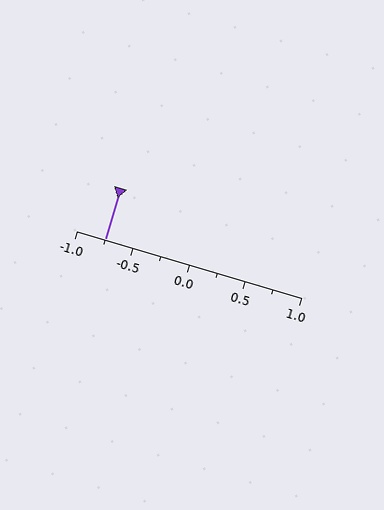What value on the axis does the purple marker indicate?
The marker indicates approximately -0.75.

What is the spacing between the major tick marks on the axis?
The major ticks are spaced 0.5 apart.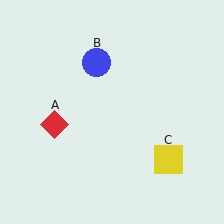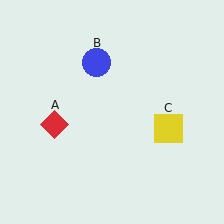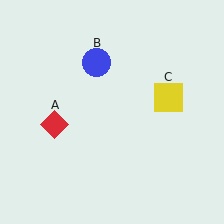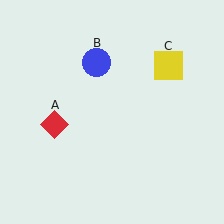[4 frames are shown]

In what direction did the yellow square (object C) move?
The yellow square (object C) moved up.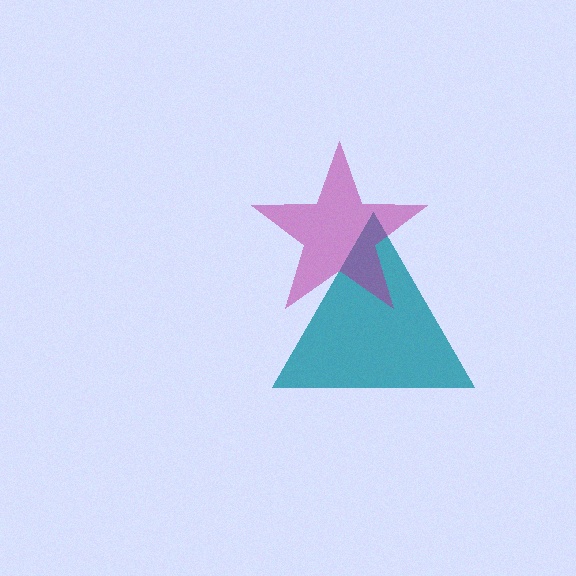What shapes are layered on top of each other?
The layered shapes are: a teal triangle, a magenta star.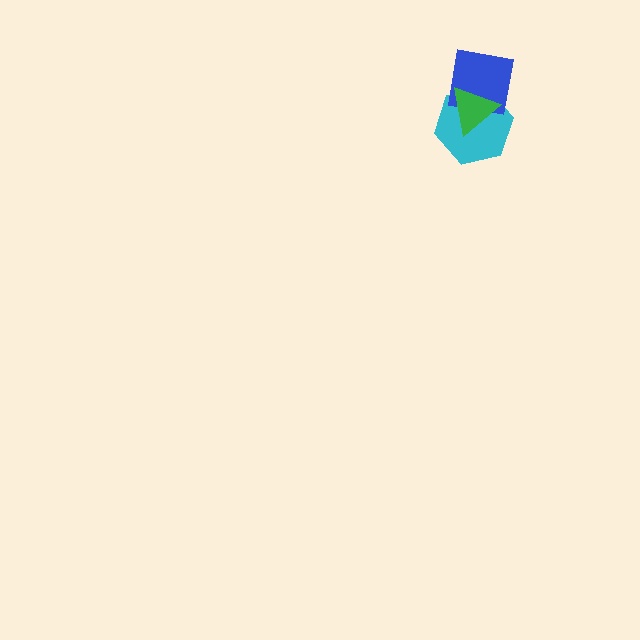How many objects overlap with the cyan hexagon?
2 objects overlap with the cyan hexagon.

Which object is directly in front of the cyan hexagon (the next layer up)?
The blue square is directly in front of the cyan hexagon.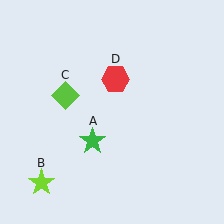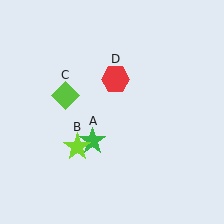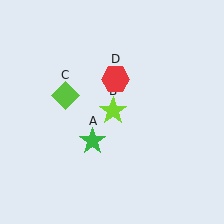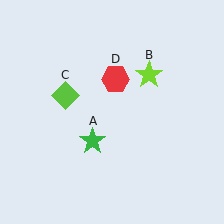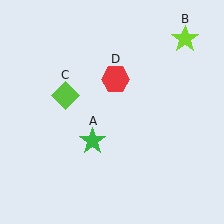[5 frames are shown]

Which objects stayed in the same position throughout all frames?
Green star (object A) and lime diamond (object C) and red hexagon (object D) remained stationary.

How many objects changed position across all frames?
1 object changed position: lime star (object B).